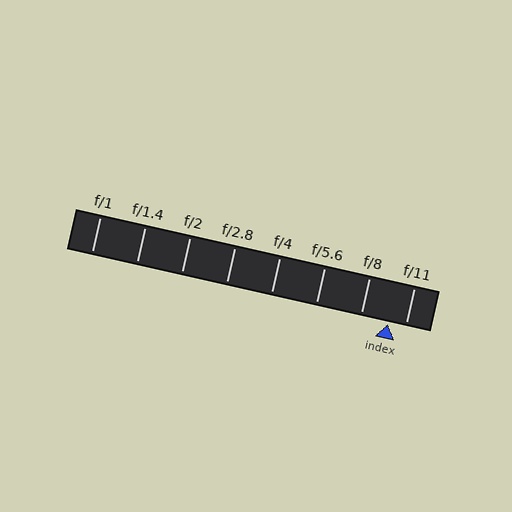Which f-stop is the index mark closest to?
The index mark is closest to f/11.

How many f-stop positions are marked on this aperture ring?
There are 8 f-stop positions marked.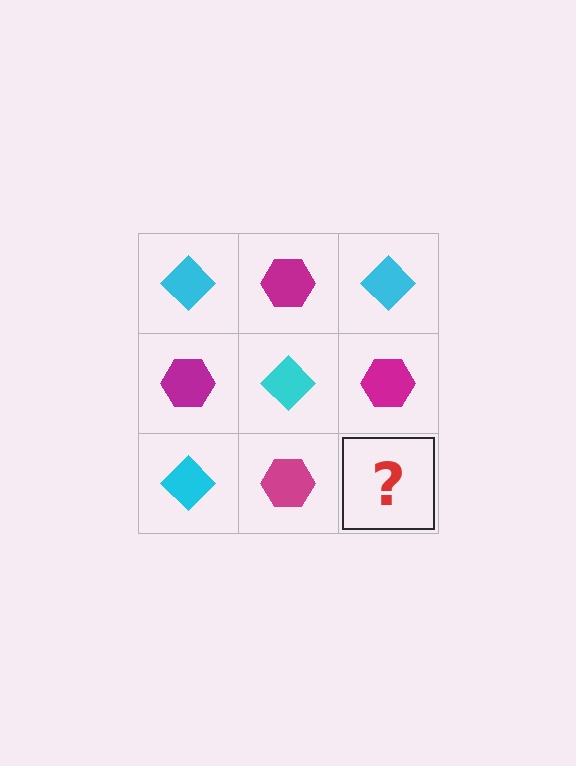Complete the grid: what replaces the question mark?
The question mark should be replaced with a cyan diamond.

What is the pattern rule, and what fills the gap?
The rule is that it alternates cyan diamond and magenta hexagon in a checkerboard pattern. The gap should be filled with a cyan diamond.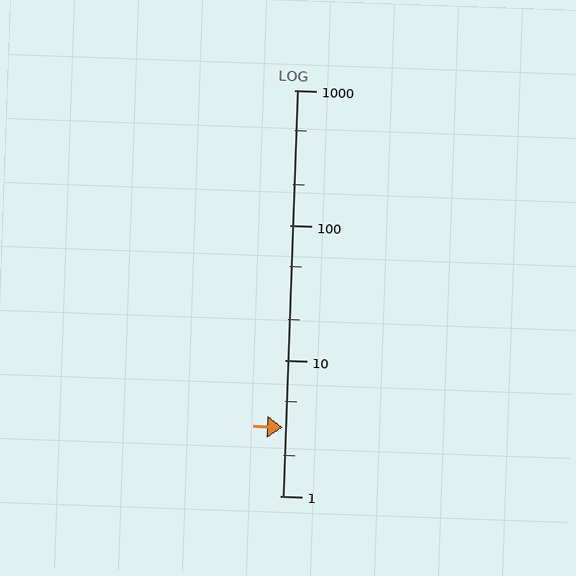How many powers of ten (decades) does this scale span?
The scale spans 3 decades, from 1 to 1000.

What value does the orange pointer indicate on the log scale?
The pointer indicates approximately 3.2.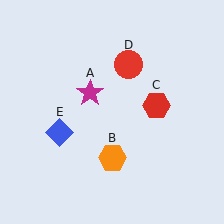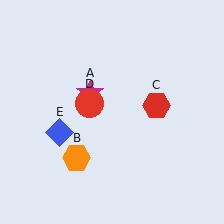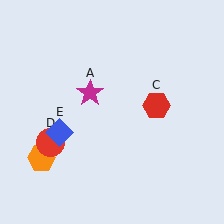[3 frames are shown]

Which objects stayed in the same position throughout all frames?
Magenta star (object A) and red hexagon (object C) and blue diamond (object E) remained stationary.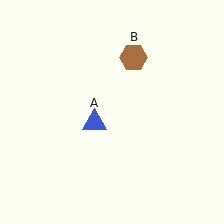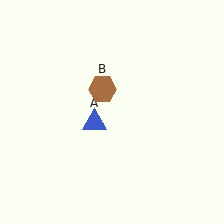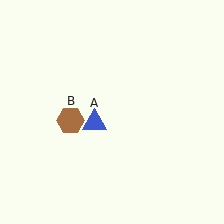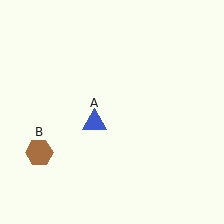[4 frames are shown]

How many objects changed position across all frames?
1 object changed position: brown hexagon (object B).